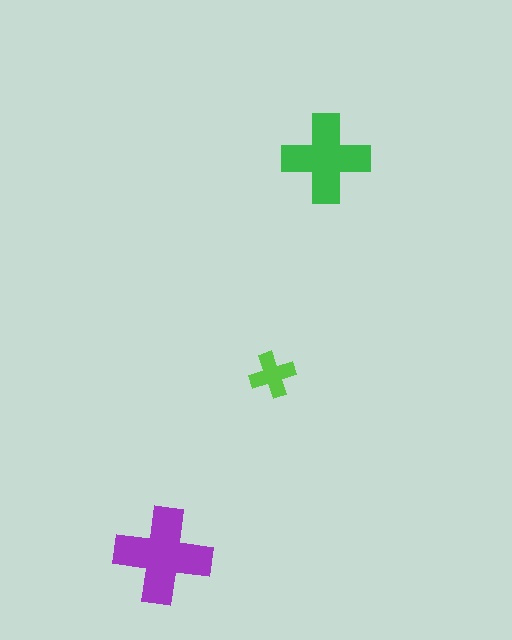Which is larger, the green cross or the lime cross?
The green one.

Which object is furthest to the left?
The purple cross is leftmost.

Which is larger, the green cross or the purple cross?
The purple one.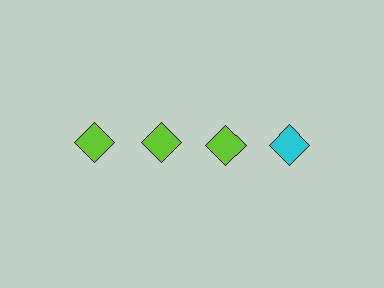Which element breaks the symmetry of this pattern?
The cyan diamond in the top row, second from right column breaks the symmetry. All other shapes are lime diamonds.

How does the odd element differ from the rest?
It has a different color: cyan instead of lime.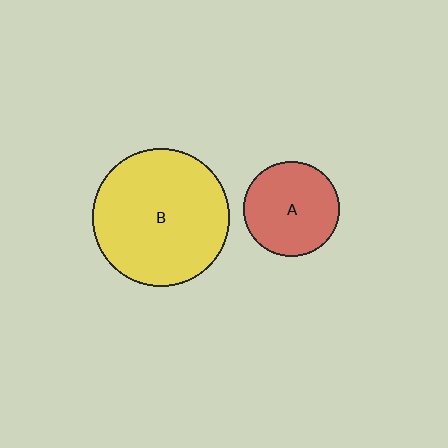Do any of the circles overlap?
No, none of the circles overlap.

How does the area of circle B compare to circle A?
Approximately 2.1 times.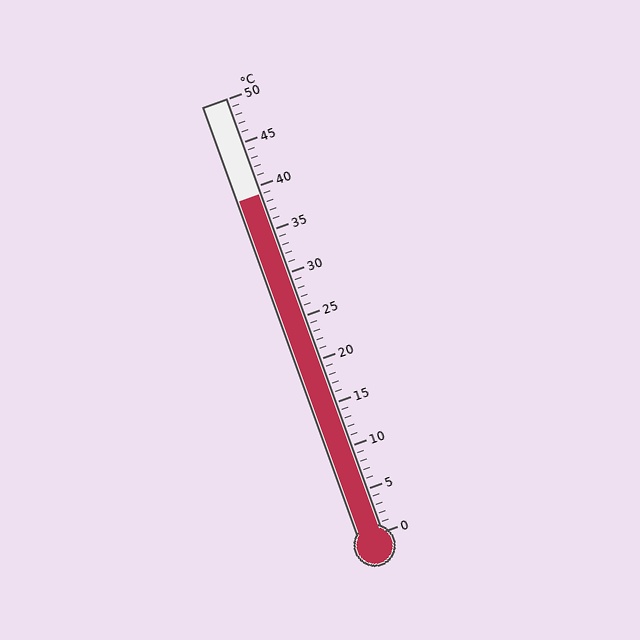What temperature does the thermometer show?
The thermometer shows approximately 39°C.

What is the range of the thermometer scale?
The thermometer scale ranges from 0°C to 50°C.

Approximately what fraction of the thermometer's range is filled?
The thermometer is filled to approximately 80% of its range.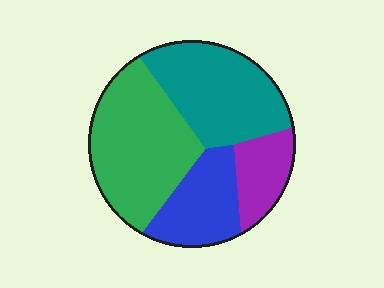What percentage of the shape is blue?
Blue takes up between a sixth and a third of the shape.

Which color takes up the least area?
Purple, at roughly 15%.